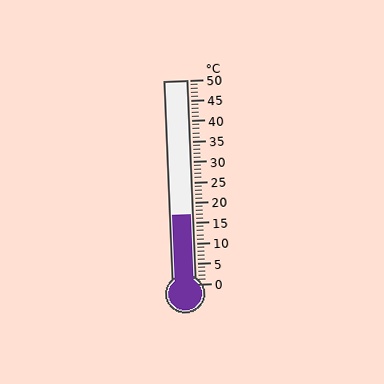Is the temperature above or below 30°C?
The temperature is below 30°C.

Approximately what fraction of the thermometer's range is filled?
The thermometer is filled to approximately 35% of its range.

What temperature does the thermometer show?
The thermometer shows approximately 17°C.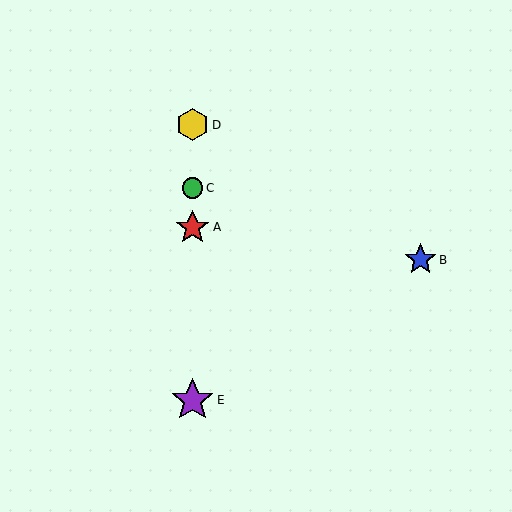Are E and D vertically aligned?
Yes, both are at x≈192.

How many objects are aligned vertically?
4 objects (A, C, D, E) are aligned vertically.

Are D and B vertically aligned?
No, D is at x≈192 and B is at x≈420.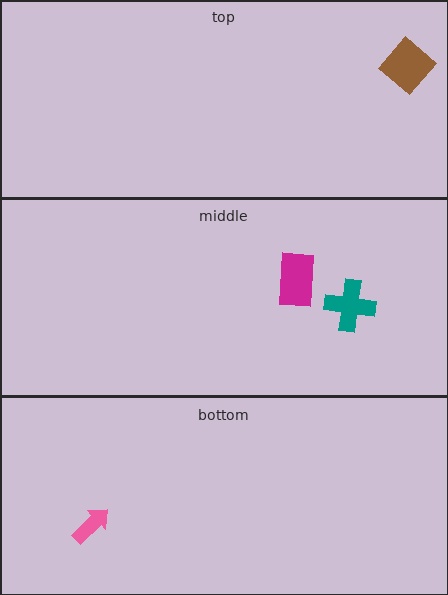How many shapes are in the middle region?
2.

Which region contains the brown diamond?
The top region.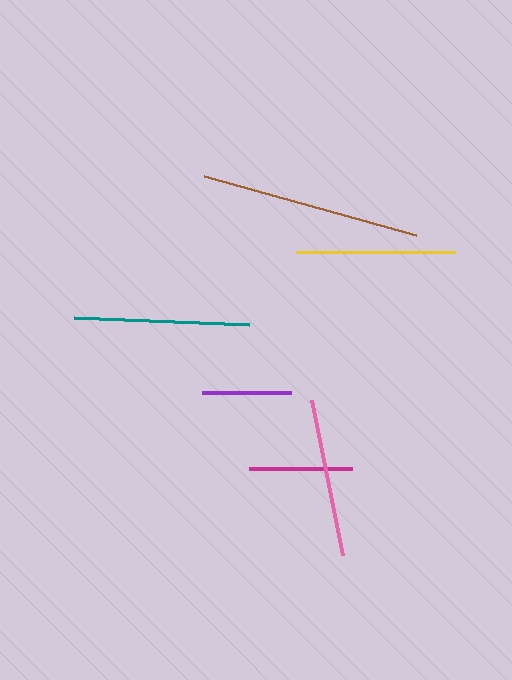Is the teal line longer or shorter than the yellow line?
The teal line is longer than the yellow line.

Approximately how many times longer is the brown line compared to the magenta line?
The brown line is approximately 2.1 times the length of the magenta line.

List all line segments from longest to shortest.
From longest to shortest: brown, teal, yellow, pink, magenta, purple.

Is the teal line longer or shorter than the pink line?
The teal line is longer than the pink line.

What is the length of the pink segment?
The pink segment is approximately 158 pixels long.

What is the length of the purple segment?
The purple segment is approximately 89 pixels long.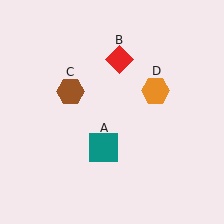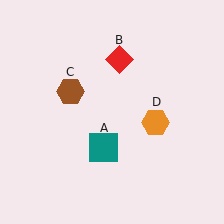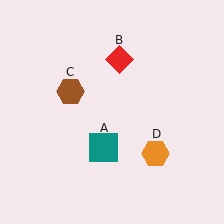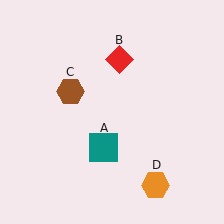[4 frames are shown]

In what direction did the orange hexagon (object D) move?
The orange hexagon (object D) moved down.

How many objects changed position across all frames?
1 object changed position: orange hexagon (object D).